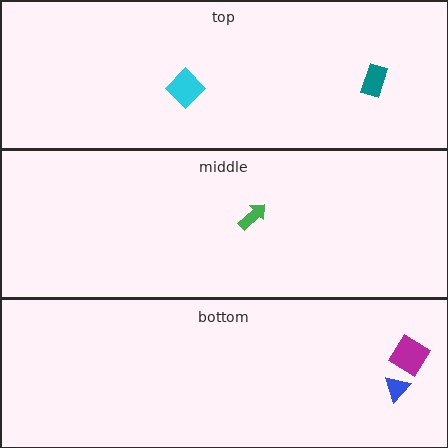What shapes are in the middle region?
The green arrow.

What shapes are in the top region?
The cyan diamond, the teal rectangle.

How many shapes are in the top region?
2.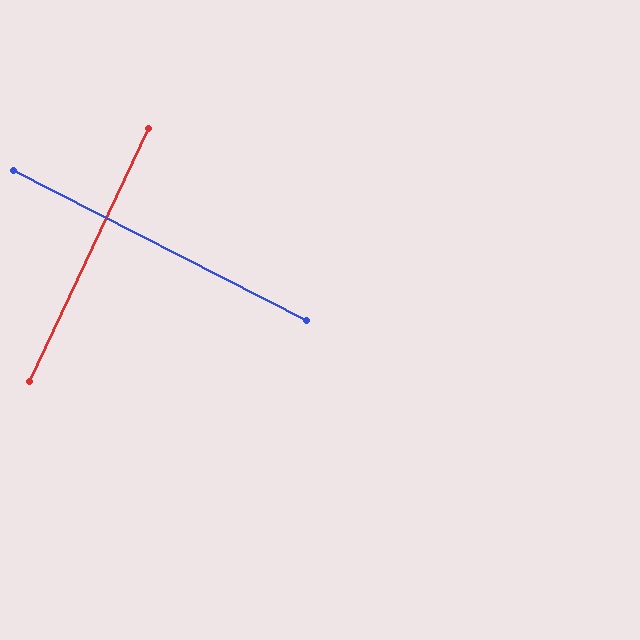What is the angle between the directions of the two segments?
Approximately 88 degrees.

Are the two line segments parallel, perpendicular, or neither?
Perpendicular — they meet at approximately 88°.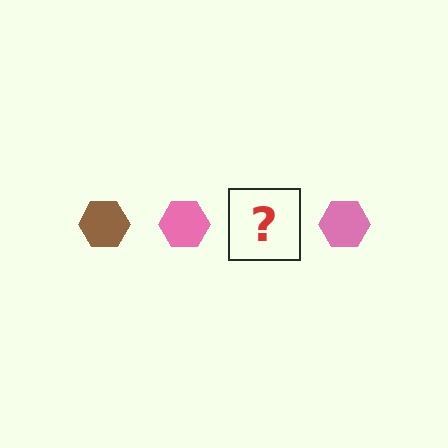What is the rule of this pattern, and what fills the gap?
The rule is that the pattern cycles through brown, pink hexagons. The gap should be filled with a brown hexagon.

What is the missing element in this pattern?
The missing element is a brown hexagon.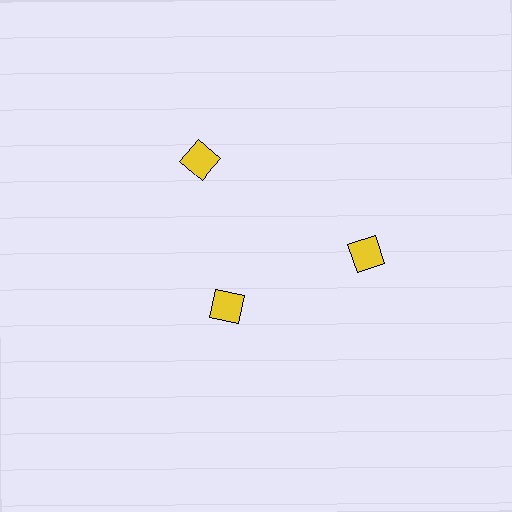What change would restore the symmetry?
The symmetry would be restored by moving it outward, back onto the ring so that all 3 diamonds sit at equal angles and equal distance from the center.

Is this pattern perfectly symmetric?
No. The 3 yellow diamonds are arranged in a ring, but one element near the 7 o'clock position is pulled inward toward the center, breaking the 3-fold rotational symmetry.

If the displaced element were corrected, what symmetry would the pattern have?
It would have 3-fold rotational symmetry — the pattern would map onto itself every 120 degrees.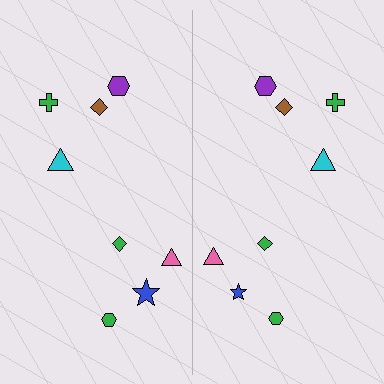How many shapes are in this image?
There are 16 shapes in this image.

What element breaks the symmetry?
The blue star on the right side has a different size than its mirror counterpart.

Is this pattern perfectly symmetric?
No, the pattern is not perfectly symmetric. The blue star on the right side has a different size than its mirror counterpart.